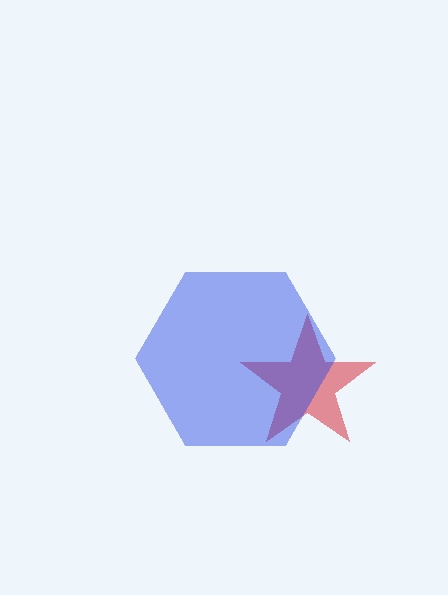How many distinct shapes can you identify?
There are 2 distinct shapes: a red star, a blue hexagon.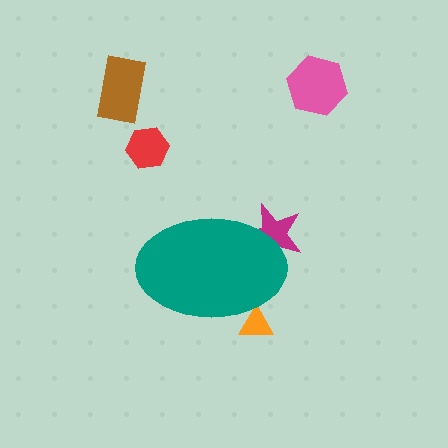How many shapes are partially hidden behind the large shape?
2 shapes are partially hidden.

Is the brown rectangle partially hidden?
No, the brown rectangle is fully visible.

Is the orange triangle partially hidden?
Yes, the orange triangle is partially hidden behind the teal ellipse.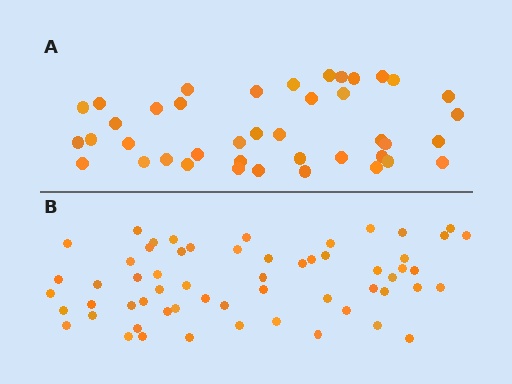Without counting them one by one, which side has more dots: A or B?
Region B (the bottom region) has more dots.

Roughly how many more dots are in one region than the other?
Region B has approximately 20 more dots than region A.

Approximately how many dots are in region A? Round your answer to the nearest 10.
About 40 dots. (The exact count is 41, which rounds to 40.)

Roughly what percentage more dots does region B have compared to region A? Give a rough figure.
About 45% more.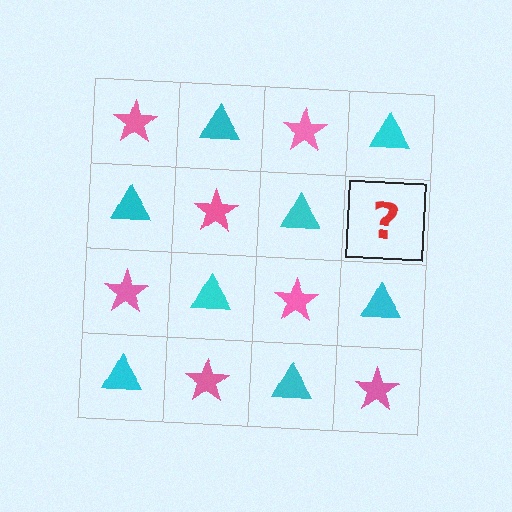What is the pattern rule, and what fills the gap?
The rule is that it alternates pink star and cyan triangle in a checkerboard pattern. The gap should be filled with a pink star.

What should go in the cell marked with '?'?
The missing cell should contain a pink star.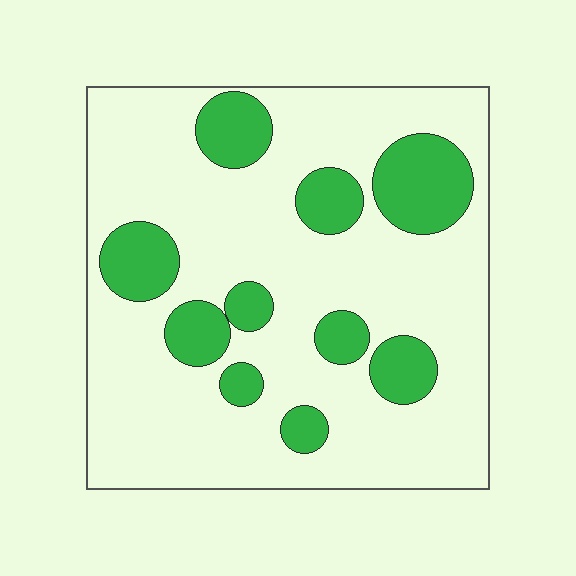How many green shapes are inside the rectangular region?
10.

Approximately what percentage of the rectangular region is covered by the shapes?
Approximately 25%.